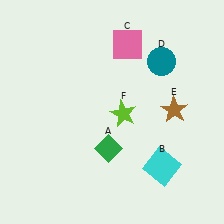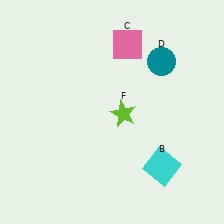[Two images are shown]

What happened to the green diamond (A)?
The green diamond (A) was removed in Image 2. It was in the bottom-left area of Image 1.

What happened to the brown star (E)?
The brown star (E) was removed in Image 2. It was in the top-right area of Image 1.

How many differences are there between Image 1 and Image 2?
There are 2 differences between the two images.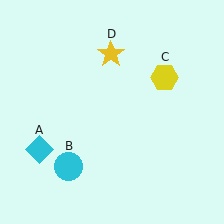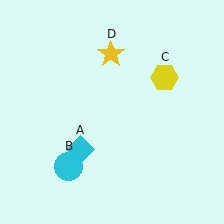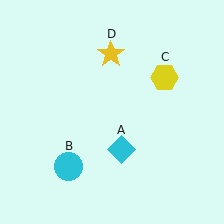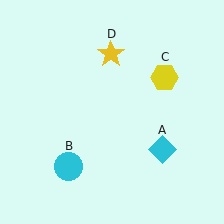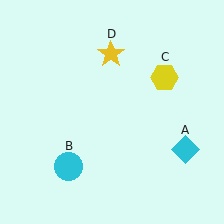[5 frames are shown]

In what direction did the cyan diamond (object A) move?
The cyan diamond (object A) moved right.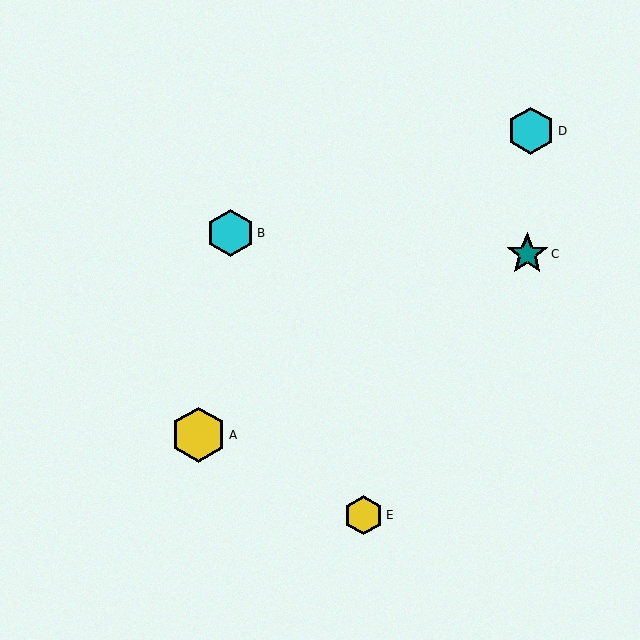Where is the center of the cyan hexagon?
The center of the cyan hexagon is at (231, 233).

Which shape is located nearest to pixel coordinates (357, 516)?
The yellow hexagon (labeled E) at (363, 515) is nearest to that location.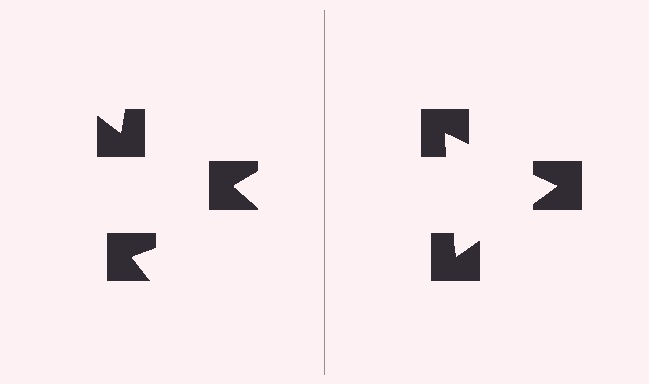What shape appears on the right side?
An illusory triangle.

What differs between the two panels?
The notched squares are positioned identically on both sides; only the wedge orientations differ. On the right they align to a triangle; on the left they are misaligned.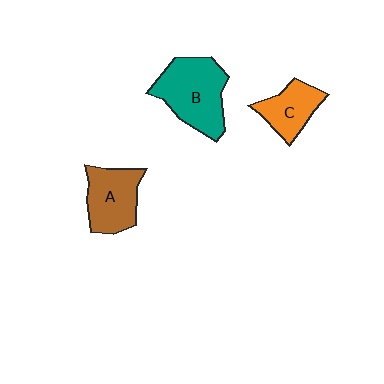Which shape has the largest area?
Shape B (teal).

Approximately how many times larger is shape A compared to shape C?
Approximately 1.3 times.